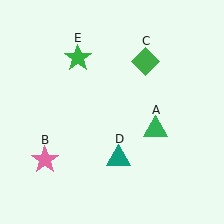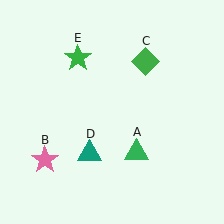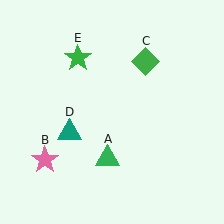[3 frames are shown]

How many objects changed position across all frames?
2 objects changed position: green triangle (object A), teal triangle (object D).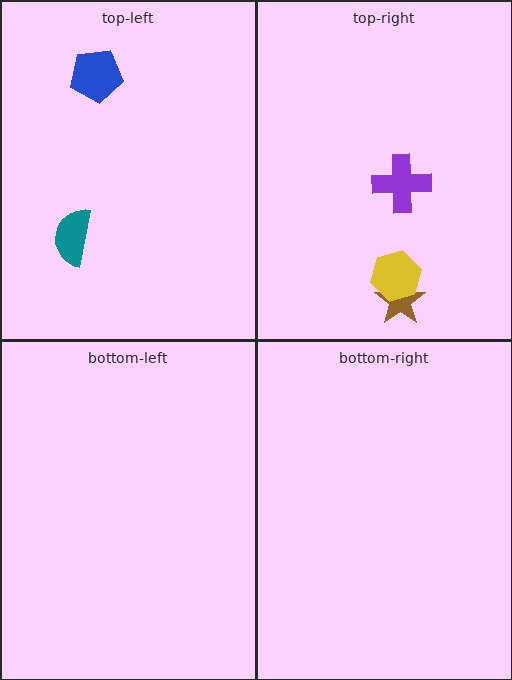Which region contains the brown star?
The top-right region.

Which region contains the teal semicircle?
The top-left region.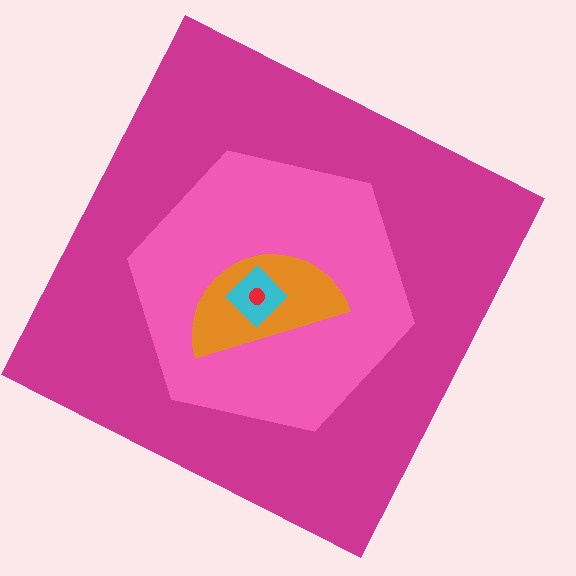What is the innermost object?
The red circle.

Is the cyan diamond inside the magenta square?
Yes.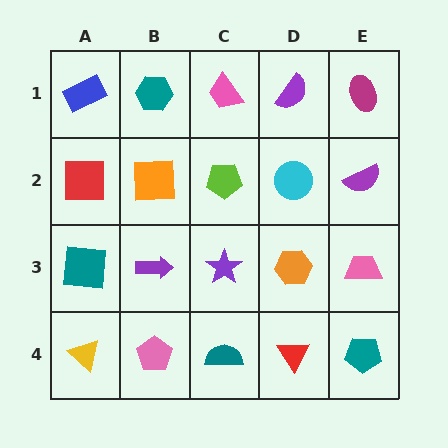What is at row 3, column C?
A purple star.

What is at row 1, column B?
A teal hexagon.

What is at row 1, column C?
A pink trapezoid.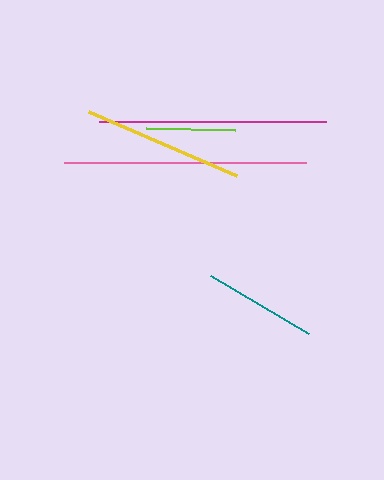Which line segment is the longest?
The pink line is the longest at approximately 243 pixels.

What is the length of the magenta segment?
The magenta segment is approximately 228 pixels long.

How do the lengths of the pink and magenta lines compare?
The pink and magenta lines are approximately the same length.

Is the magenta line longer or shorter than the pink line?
The pink line is longer than the magenta line.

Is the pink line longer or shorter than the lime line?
The pink line is longer than the lime line.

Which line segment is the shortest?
The lime line is the shortest at approximately 90 pixels.